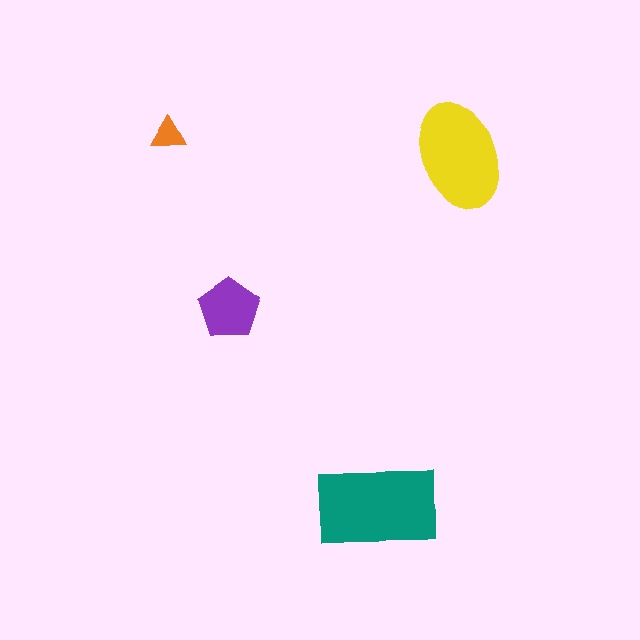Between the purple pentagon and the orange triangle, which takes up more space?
The purple pentagon.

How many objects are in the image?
There are 4 objects in the image.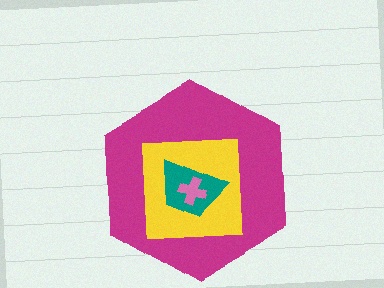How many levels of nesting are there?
4.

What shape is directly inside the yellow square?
The teal trapezoid.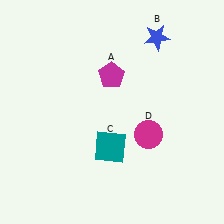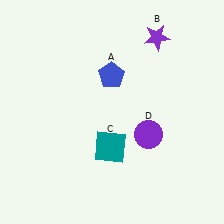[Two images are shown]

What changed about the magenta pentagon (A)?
In Image 1, A is magenta. In Image 2, it changed to blue.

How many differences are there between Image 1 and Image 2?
There are 3 differences between the two images.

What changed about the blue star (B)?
In Image 1, B is blue. In Image 2, it changed to purple.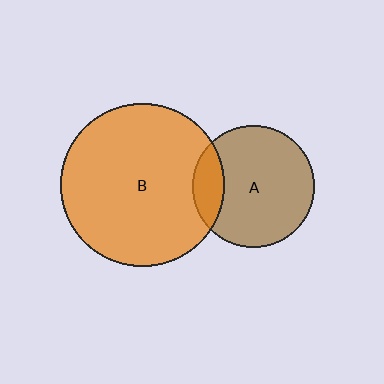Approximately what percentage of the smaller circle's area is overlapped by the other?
Approximately 15%.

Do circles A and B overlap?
Yes.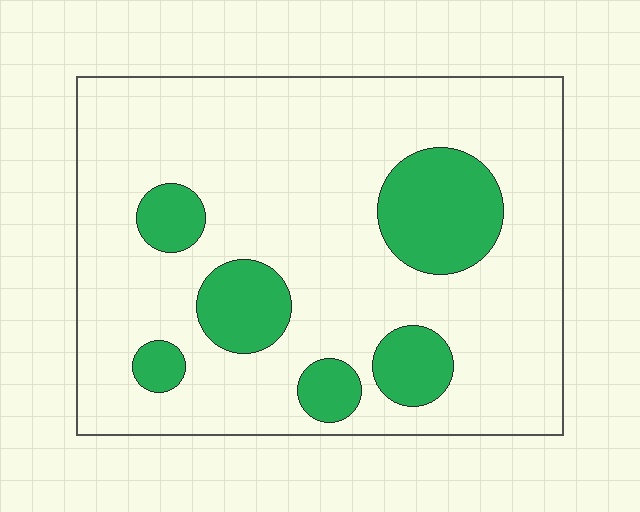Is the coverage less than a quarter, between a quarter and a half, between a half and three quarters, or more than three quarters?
Less than a quarter.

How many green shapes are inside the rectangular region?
6.